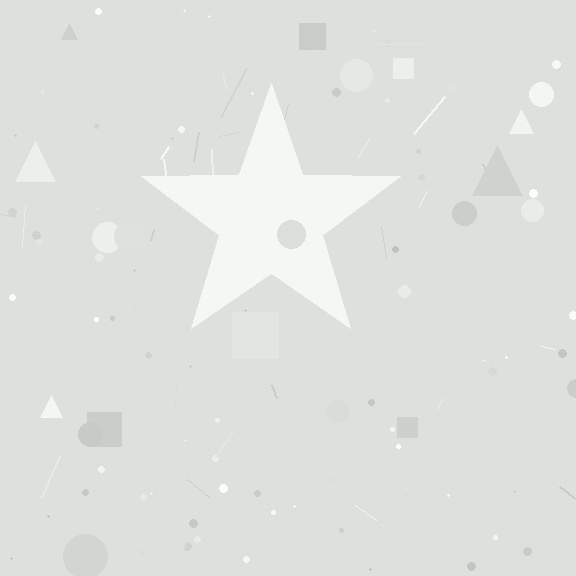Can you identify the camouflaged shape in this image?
The camouflaged shape is a star.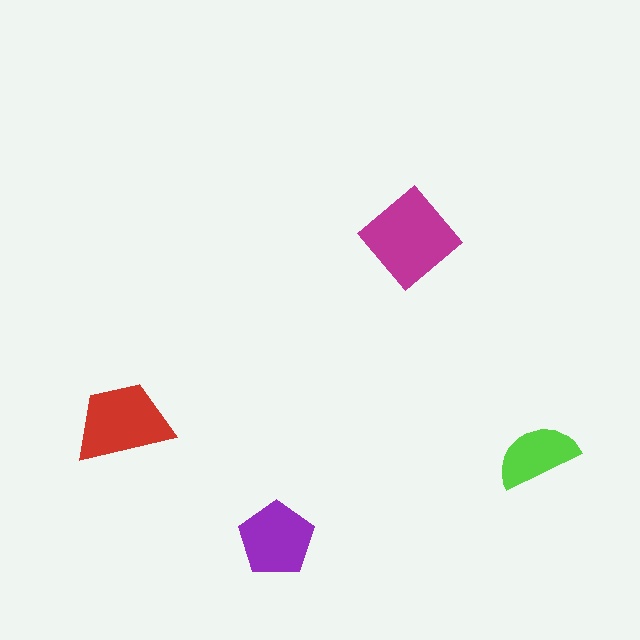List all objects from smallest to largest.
The lime semicircle, the purple pentagon, the red trapezoid, the magenta diamond.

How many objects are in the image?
There are 4 objects in the image.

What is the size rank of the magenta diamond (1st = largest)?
1st.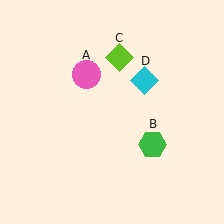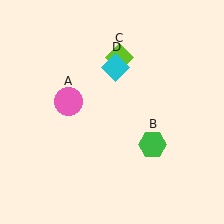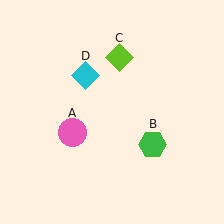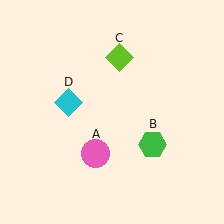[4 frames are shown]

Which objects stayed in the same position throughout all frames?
Green hexagon (object B) and lime diamond (object C) remained stationary.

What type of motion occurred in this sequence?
The pink circle (object A), cyan diamond (object D) rotated counterclockwise around the center of the scene.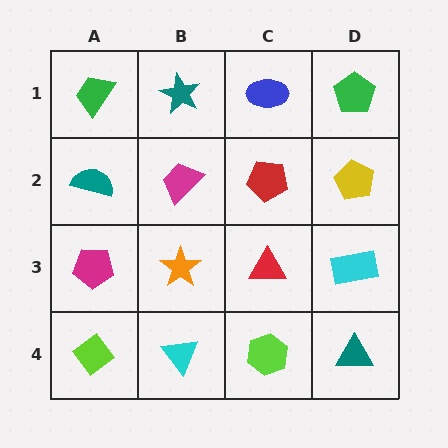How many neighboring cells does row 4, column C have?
3.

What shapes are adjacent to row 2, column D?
A green pentagon (row 1, column D), a cyan rectangle (row 3, column D), a red pentagon (row 2, column C).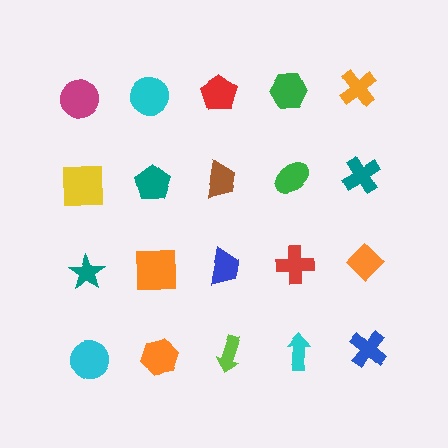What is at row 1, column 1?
A magenta circle.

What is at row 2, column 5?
A teal cross.